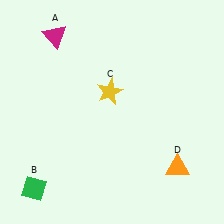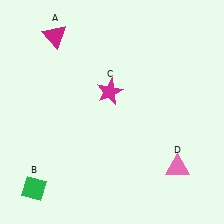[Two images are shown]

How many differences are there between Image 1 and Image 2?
There are 2 differences between the two images.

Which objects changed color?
C changed from yellow to magenta. D changed from orange to pink.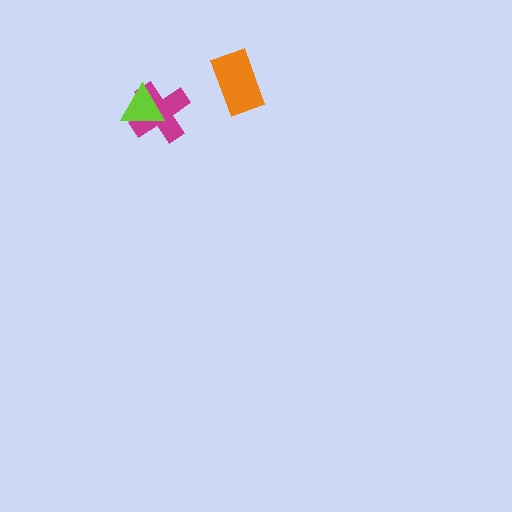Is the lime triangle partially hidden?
No, no other shape covers it.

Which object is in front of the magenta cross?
The lime triangle is in front of the magenta cross.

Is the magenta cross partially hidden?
Yes, it is partially covered by another shape.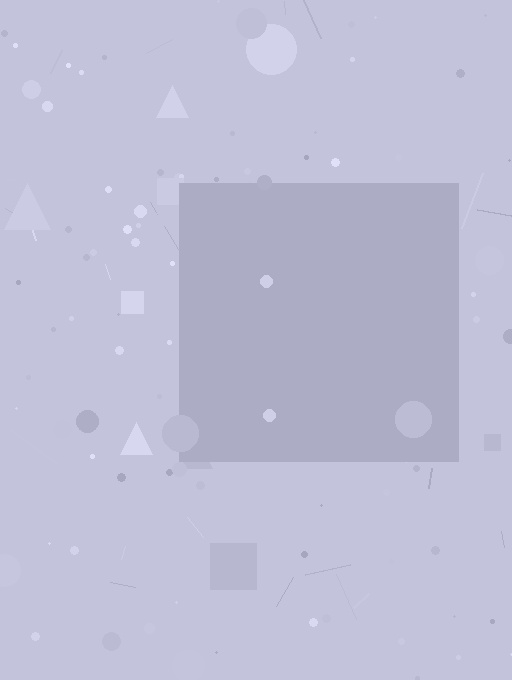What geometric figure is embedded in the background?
A square is embedded in the background.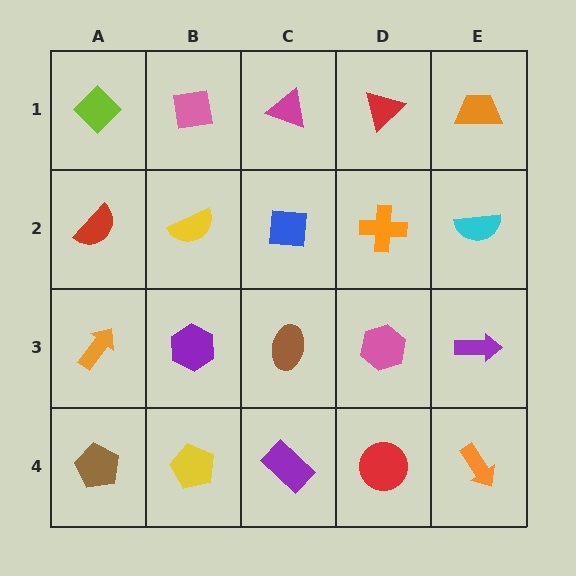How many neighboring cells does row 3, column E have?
3.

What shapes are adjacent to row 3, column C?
A blue square (row 2, column C), a purple rectangle (row 4, column C), a purple hexagon (row 3, column B), a pink hexagon (row 3, column D).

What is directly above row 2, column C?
A magenta triangle.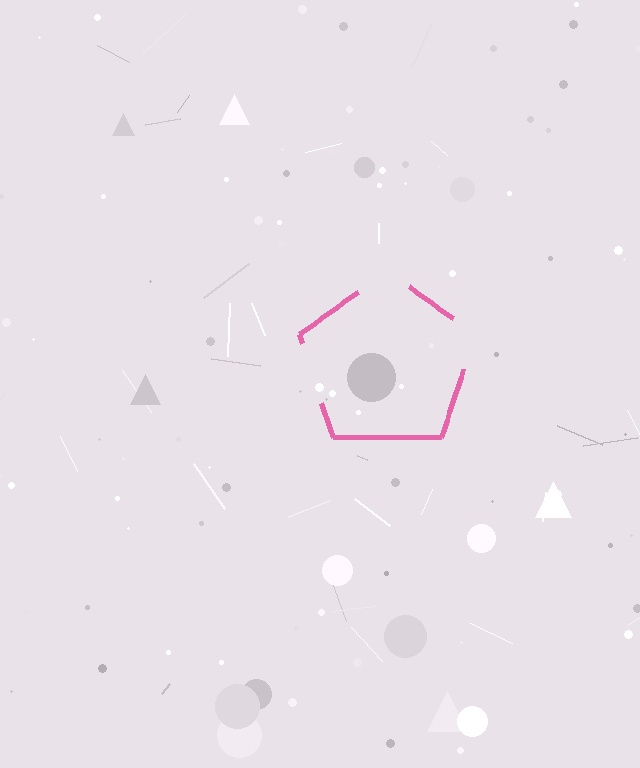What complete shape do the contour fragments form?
The contour fragments form a pentagon.